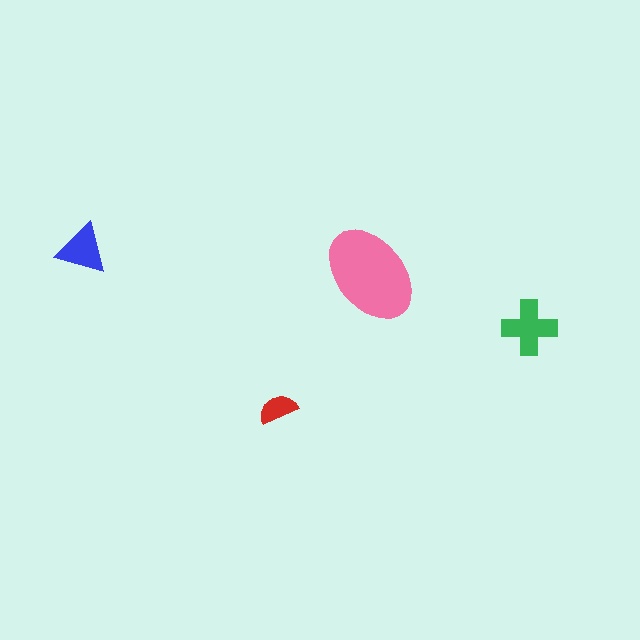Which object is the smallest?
The red semicircle.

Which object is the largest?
The pink ellipse.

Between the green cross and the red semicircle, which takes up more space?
The green cross.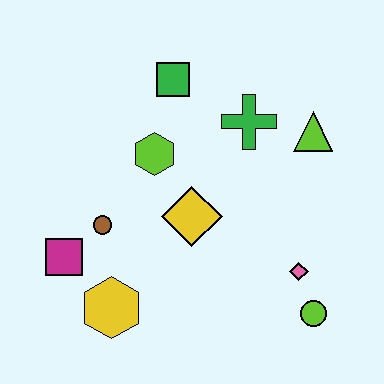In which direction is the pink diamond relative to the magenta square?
The pink diamond is to the right of the magenta square.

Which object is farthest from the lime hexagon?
The lime circle is farthest from the lime hexagon.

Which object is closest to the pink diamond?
The lime circle is closest to the pink diamond.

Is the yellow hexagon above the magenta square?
No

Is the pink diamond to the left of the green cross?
No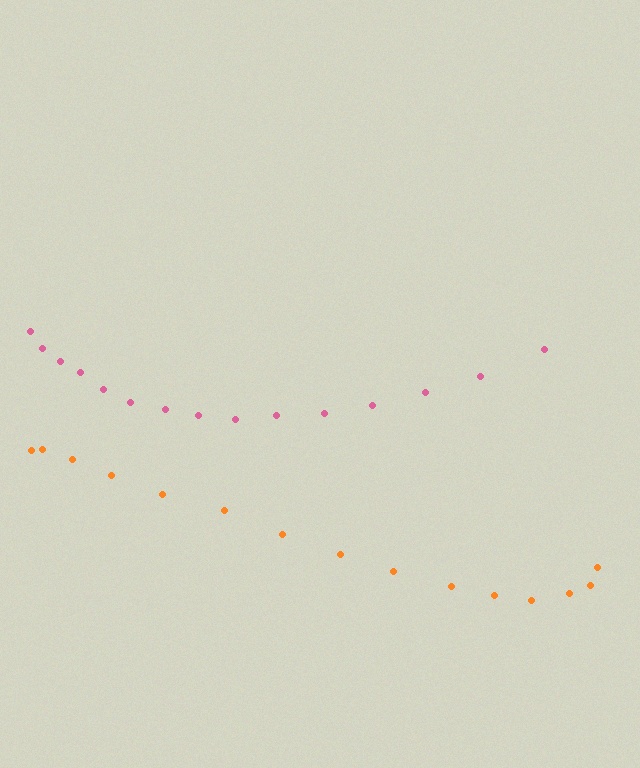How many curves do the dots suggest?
There are 2 distinct paths.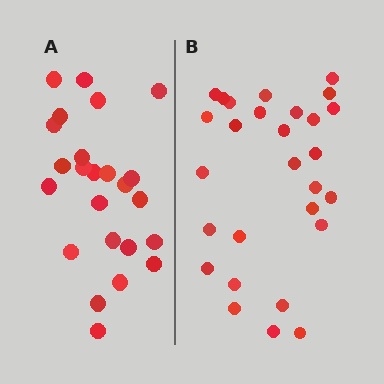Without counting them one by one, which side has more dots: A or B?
Region B (the right region) has more dots.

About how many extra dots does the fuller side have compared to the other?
Region B has about 4 more dots than region A.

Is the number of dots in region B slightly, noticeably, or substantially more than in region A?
Region B has only slightly more — the two regions are fairly close. The ratio is roughly 1.2 to 1.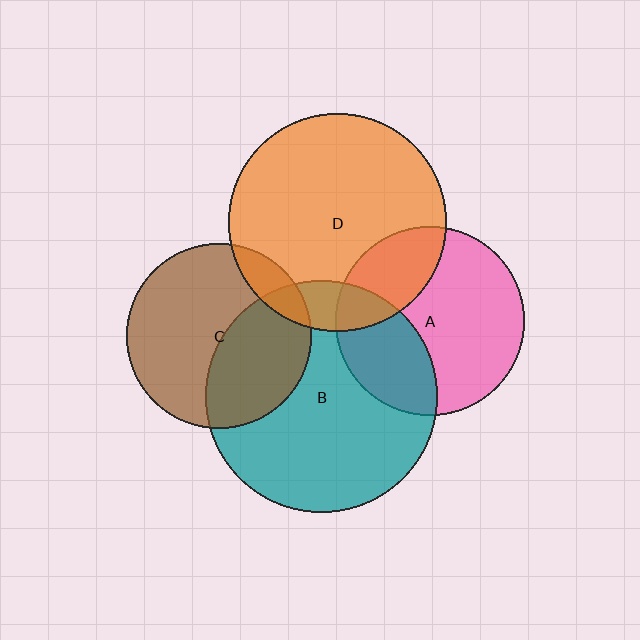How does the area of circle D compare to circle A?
Approximately 1.3 times.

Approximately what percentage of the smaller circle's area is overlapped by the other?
Approximately 10%.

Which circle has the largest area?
Circle B (teal).